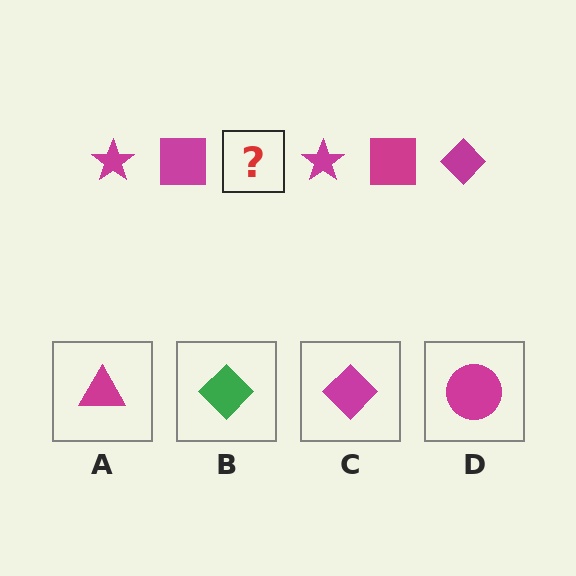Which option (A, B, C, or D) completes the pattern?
C.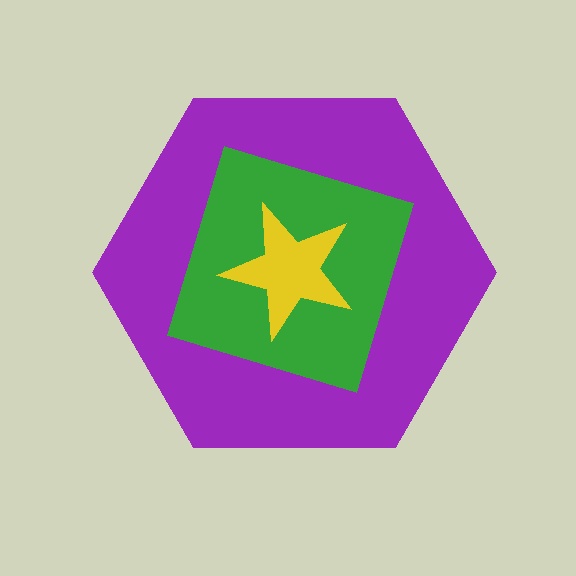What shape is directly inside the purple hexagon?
The green square.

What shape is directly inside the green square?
The yellow star.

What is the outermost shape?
The purple hexagon.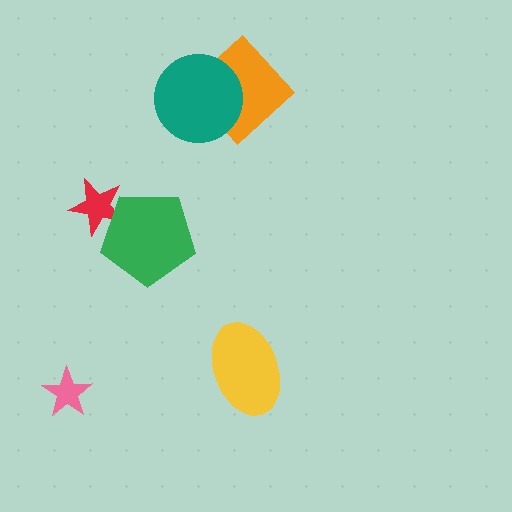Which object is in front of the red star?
The green pentagon is in front of the red star.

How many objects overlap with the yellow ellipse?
0 objects overlap with the yellow ellipse.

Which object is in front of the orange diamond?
The teal circle is in front of the orange diamond.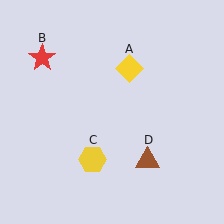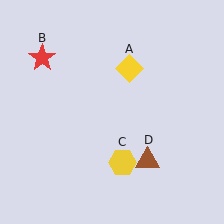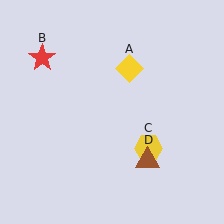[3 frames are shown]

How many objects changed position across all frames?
1 object changed position: yellow hexagon (object C).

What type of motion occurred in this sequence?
The yellow hexagon (object C) rotated counterclockwise around the center of the scene.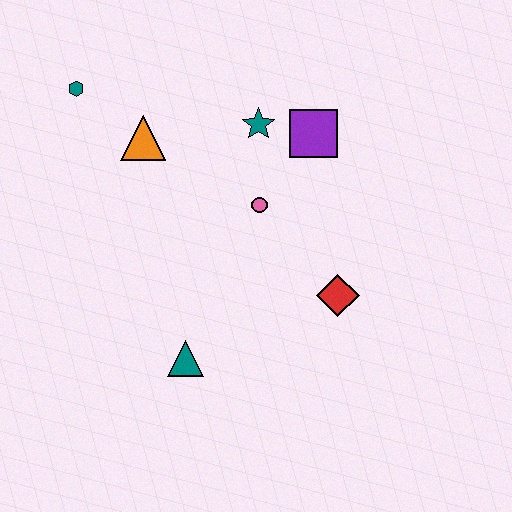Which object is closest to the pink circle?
The teal star is closest to the pink circle.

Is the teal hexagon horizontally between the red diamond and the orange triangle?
No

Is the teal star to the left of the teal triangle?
No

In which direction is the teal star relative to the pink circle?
The teal star is above the pink circle.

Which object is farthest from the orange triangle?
The red diamond is farthest from the orange triangle.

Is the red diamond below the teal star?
Yes